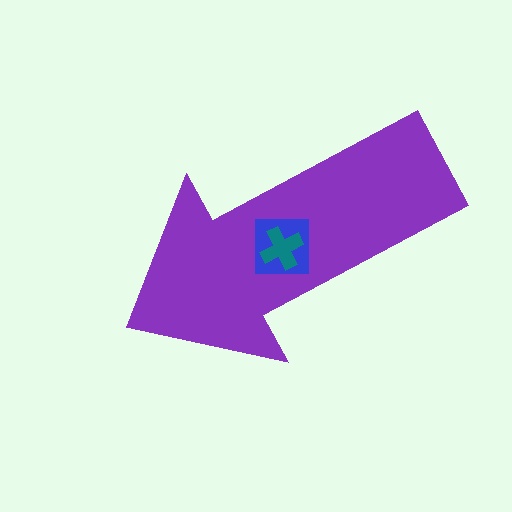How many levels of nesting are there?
3.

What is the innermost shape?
The teal cross.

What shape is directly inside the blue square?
The teal cross.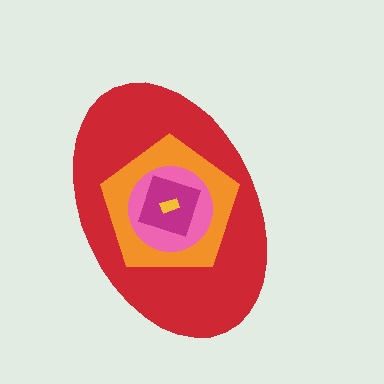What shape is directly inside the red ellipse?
The orange pentagon.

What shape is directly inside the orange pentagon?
The pink circle.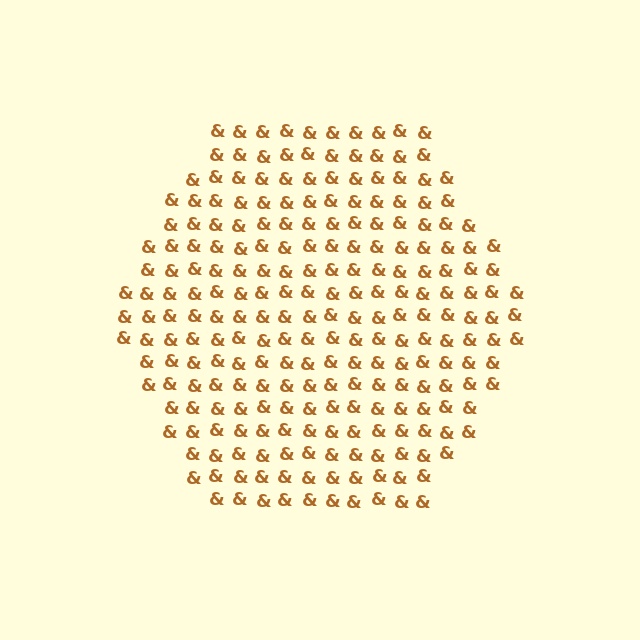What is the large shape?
The large shape is a hexagon.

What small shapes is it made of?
It is made of small ampersands.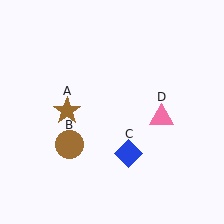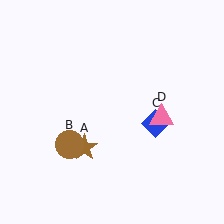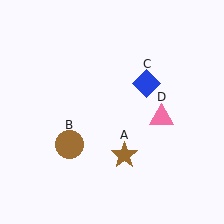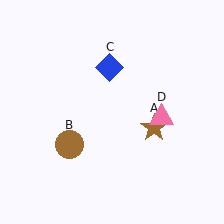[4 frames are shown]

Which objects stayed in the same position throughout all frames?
Brown circle (object B) and pink triangle (object D) remained stationary.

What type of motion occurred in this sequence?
The brown star (object A), blue diamond (object C) rotated counterclockwise around the center of the scene.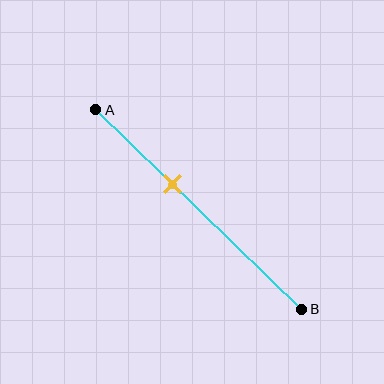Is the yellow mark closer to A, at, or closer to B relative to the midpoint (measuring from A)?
The yellow mark is closer to point A than the midpoint of segment AB.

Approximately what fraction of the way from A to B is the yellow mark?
The yellow mark is approximately 35% of the way from A to B.